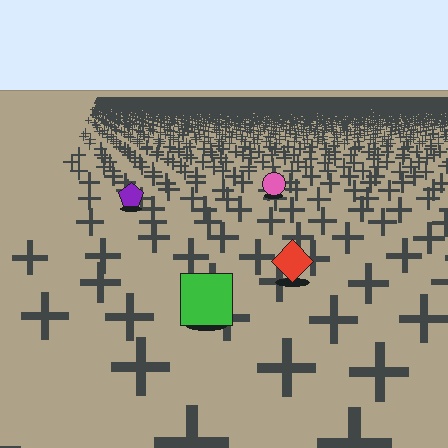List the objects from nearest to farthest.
From nearest to farthest: the green square, the red diamond, the purple pentagon, the pink circle.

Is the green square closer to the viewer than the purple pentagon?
Yes. The green square is closer — you can tell from the texture gradient: the ground texture is coarser near it.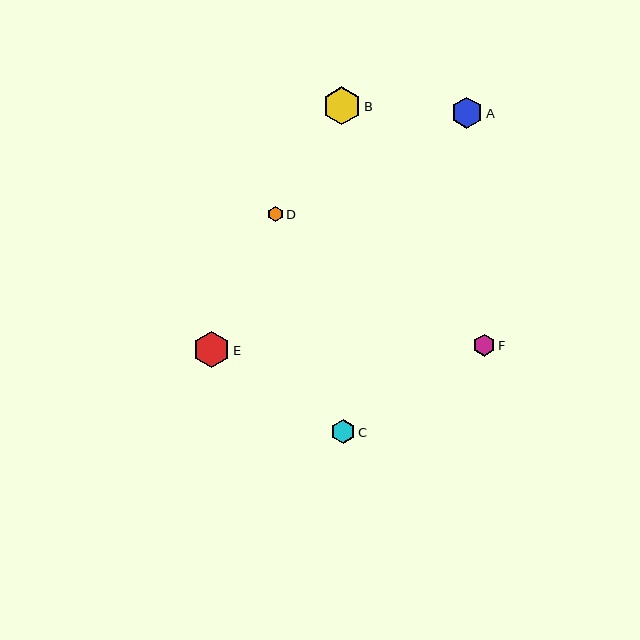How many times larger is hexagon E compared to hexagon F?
Hexagon E is approximately 1.7 times the size of hexagon F.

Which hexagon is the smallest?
Hexagon D is the smallest with a size of approximately 16 pixels.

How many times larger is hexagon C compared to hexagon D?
Hexagon C is approximately 1.5 times the size of hexagon D.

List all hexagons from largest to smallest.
From largest to smallest: B, E, A, C, F, D.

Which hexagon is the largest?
Hexagon B is the largest with a size of approximately 38 pixels.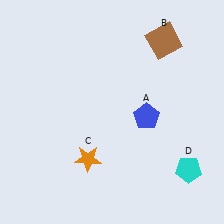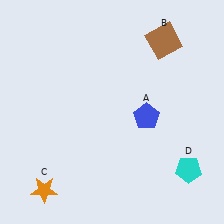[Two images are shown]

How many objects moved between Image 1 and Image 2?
1 object moved between the two images.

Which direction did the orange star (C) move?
The orange star (C) moved left.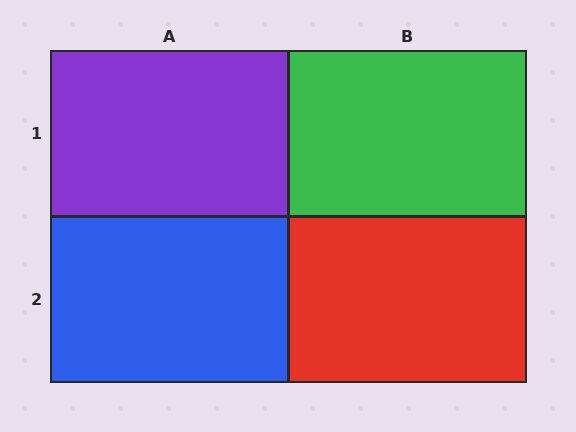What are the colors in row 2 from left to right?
Blue, red.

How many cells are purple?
1 cell is purple.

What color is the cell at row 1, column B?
Green.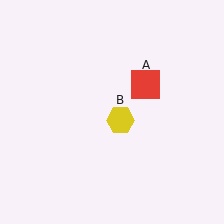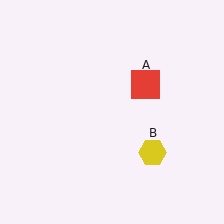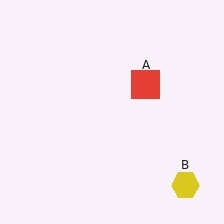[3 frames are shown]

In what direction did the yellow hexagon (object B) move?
The yellow hexagon (object B) moved down and to the right.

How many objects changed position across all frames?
1 object changed position: yellow hexagon (object B).